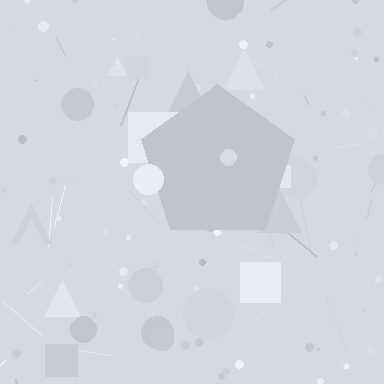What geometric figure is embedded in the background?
A pentagon is embedded in the background.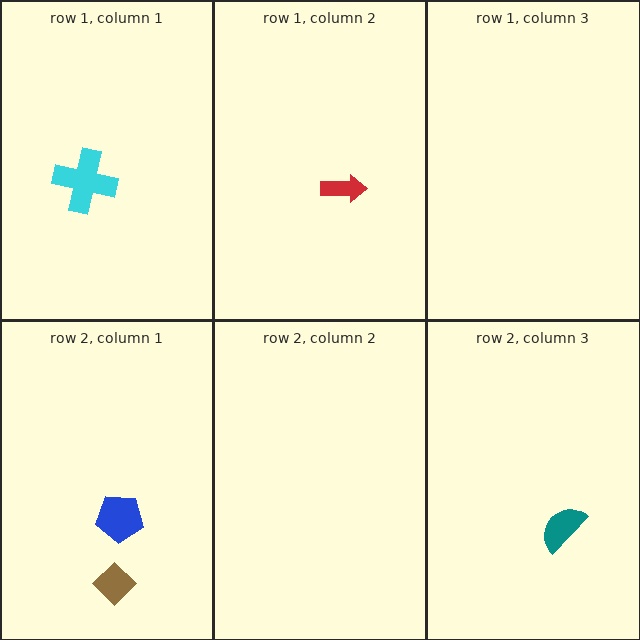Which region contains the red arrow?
The row 1, column 2 region.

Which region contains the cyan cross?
The row 1, column 1 region.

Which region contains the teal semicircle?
The row 2, column 3 region.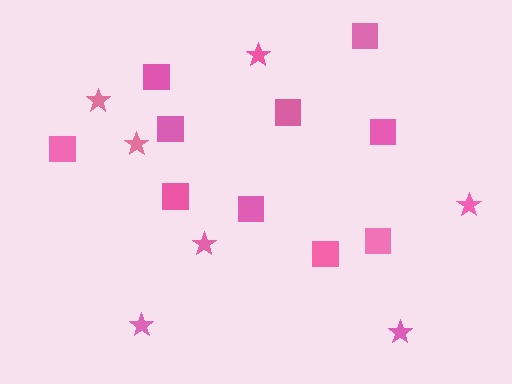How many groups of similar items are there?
There are 2 groups: one group of squares (10) and one group of stars (7).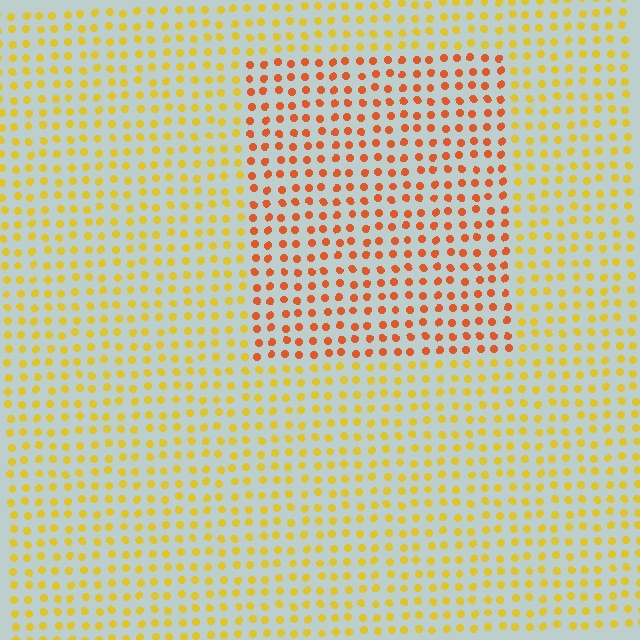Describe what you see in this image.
The image is filled with small yellow elements in a uniform arrangement. A rectangle-shaped region is visible where the elements are tinted to a slightly different hue, forming a subtle color boundary.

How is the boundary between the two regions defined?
The boundary is defined purely by a slight shift in hue (about 36 degrees). Spacing, size, and orientation are identical on both sides.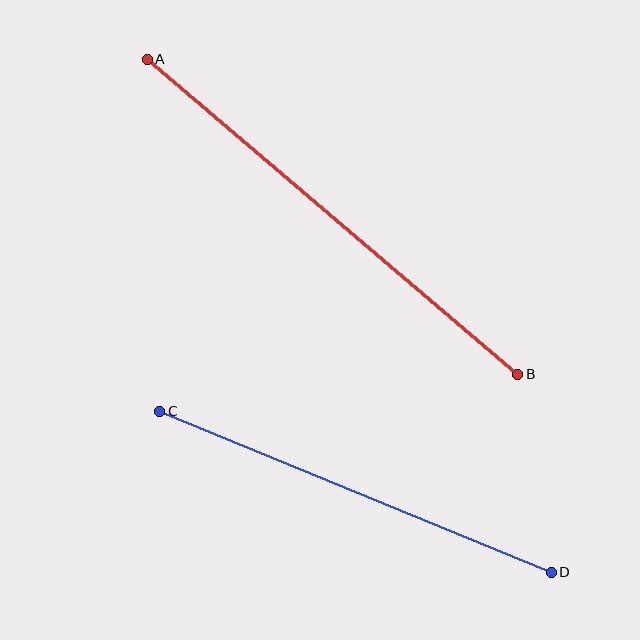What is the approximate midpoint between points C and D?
The midpoint is at approximately (356, 492) pixels.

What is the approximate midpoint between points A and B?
The midpoint is at approximately (333, 217) pixels.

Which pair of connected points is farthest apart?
Points A and B are farthest apart.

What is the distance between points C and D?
The distance is approximately 423 pixels.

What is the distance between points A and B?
The distance is approximately 486 pixels.